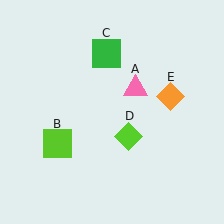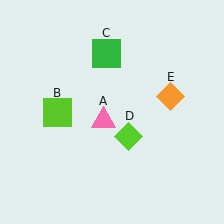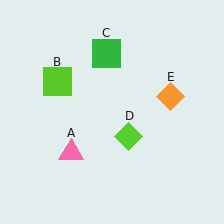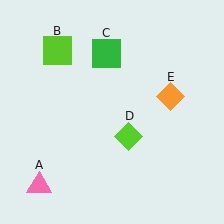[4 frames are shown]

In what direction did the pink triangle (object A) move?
The pink triangle (object A) moved down and to the left.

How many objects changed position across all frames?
2 objects changed position: pink triangle (object A), lime square (object B).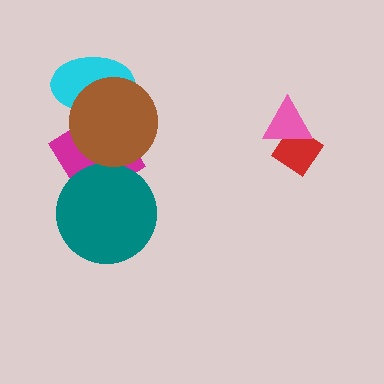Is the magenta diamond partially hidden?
Yes, it is partially covered by another shape.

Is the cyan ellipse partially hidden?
Yes, it is partially covered by another shape.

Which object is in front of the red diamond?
The pink triangle is in front of the red diamond.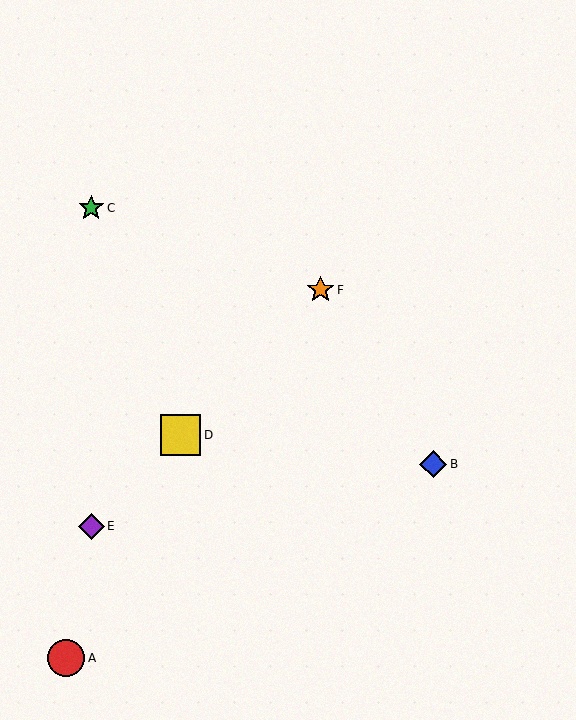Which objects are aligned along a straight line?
Objects D, E, F are aligned along a straight line.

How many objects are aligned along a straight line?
3 objects (D, E, F) are aligned along a straight line.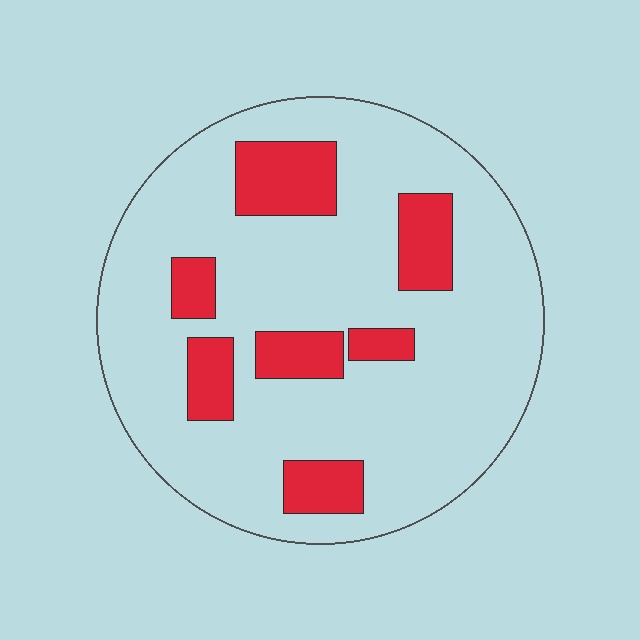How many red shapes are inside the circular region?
7.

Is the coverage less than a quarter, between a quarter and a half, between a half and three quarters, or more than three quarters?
Less than a quarter.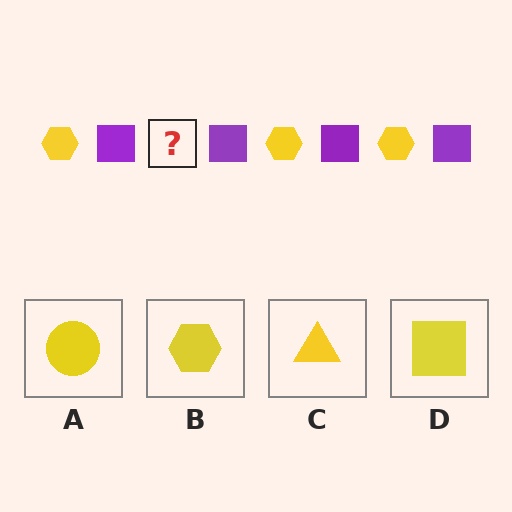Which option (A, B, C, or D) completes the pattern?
B.